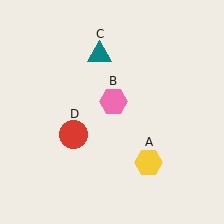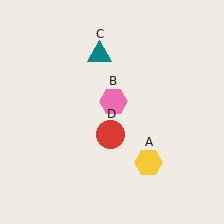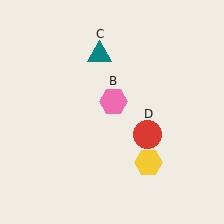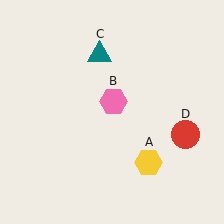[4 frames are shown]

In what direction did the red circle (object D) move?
The red circle (object D) moved right.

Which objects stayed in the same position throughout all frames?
Yellow hexagon (object A) and pink hexagon (object B) and teal triangle (object C) remained stationary.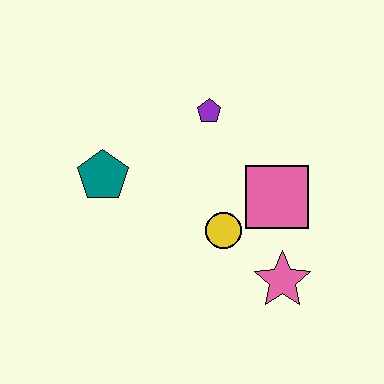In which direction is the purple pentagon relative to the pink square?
The purple pentagon is above the pink square.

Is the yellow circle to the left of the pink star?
Yes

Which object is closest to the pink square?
The yellow circle is closest to the pink square.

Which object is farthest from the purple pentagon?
The pink star is farthest from the purple pentagon.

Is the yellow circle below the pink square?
Yes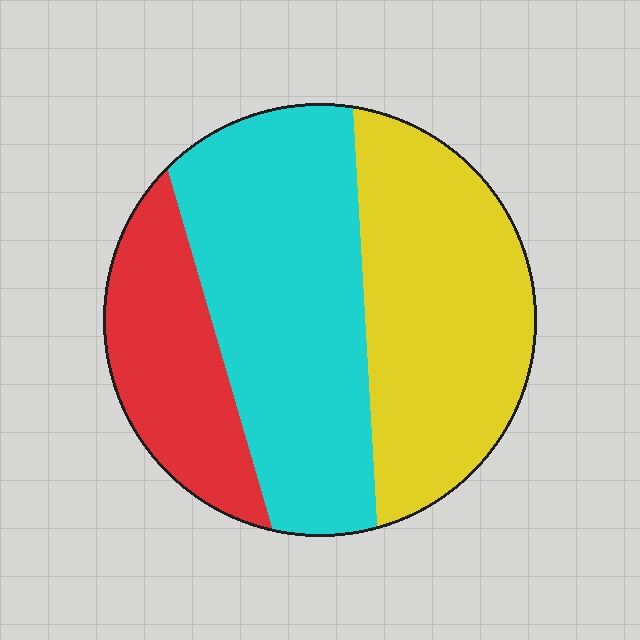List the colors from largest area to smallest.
From largest to smallest: cyan, yellow, red.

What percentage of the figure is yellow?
Yellow takes up between a third and a half of the figure.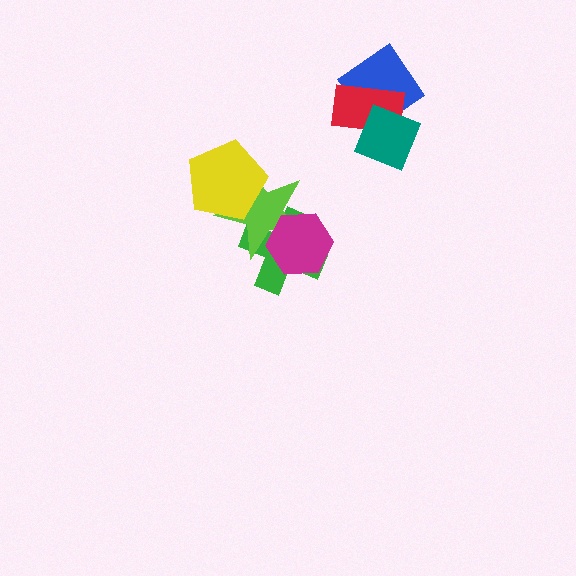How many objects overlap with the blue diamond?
2 objects overlap with the blue diamond.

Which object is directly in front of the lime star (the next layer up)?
The magenta hexagon is directly in front of the lime star.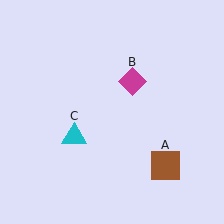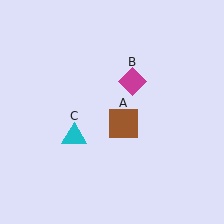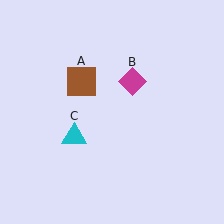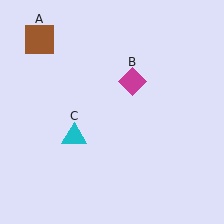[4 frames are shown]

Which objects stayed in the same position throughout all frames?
Magenta diamond (object B) and cyan triangle (object C) remained stationary.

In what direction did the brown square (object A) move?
The brown square (object A) moved up and to the left.